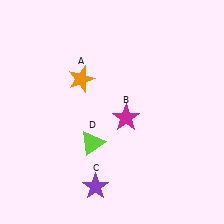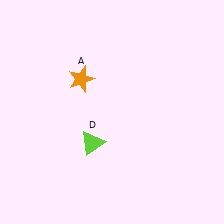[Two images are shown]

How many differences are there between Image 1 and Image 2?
There are 2 differences between the two images.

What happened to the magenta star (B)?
The magenta star (B) was removed in Image 2. It was in the bottom-right area of Image 1.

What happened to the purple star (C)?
The purple star (C) was removed in Image 2. It was in the bottom-left area of Image 1.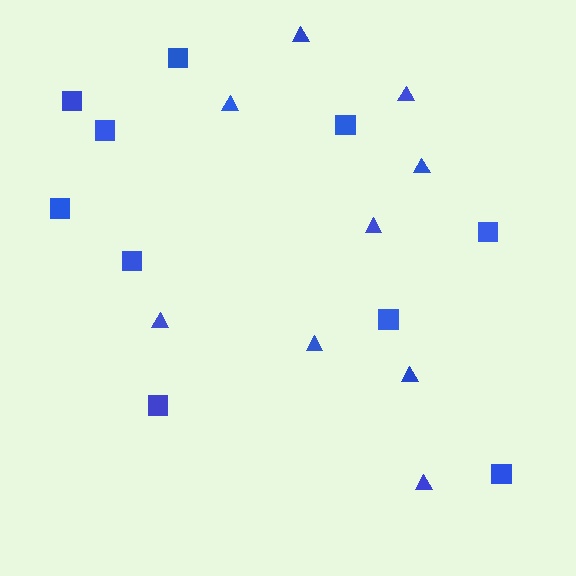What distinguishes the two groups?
There are 2 groups: one group of squares (10) and one group of triangles (9).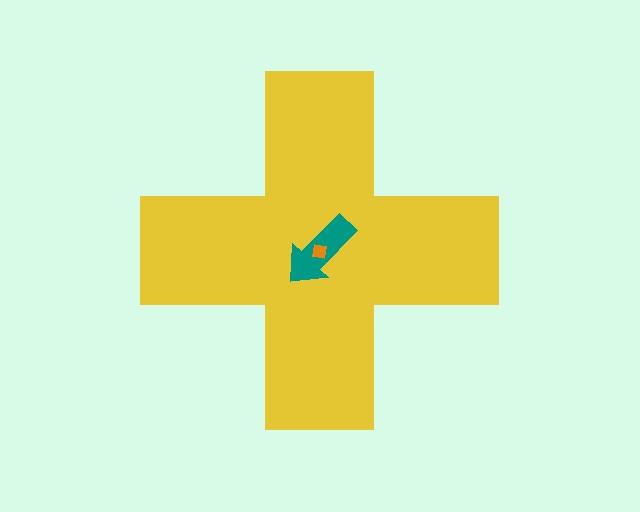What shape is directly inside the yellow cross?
The teal arrow.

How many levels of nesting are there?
3.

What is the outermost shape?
The yellow cross.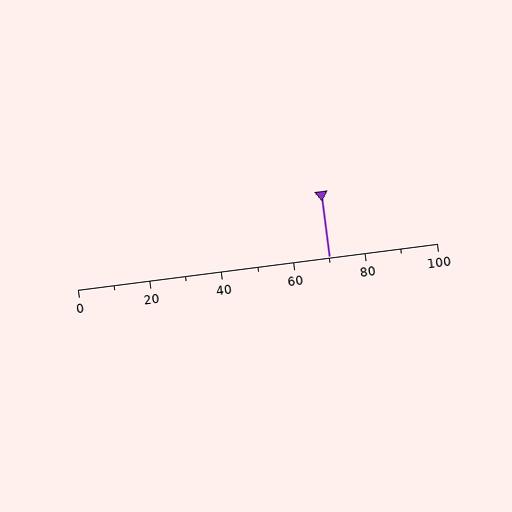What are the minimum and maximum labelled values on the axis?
The axis runs from 0 to 100.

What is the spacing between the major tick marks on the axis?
The major ticks are spaced 20 apart.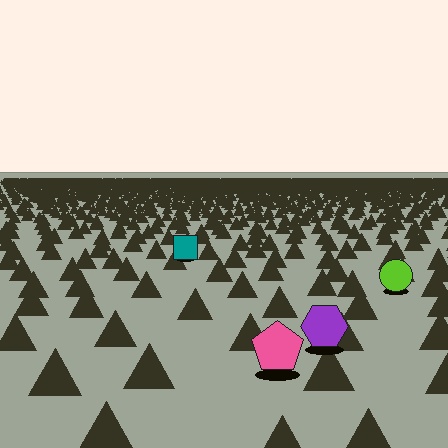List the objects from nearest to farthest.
From nearest to farthest: the pink pentagon, the purple hexagon, the lime circle, the teal square.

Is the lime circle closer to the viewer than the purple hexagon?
No. The purple hexagon is closer — you can tell from the texture gradient: the ground texture is coarser near it.